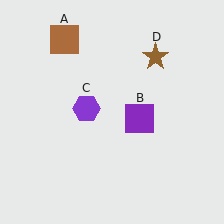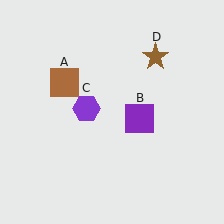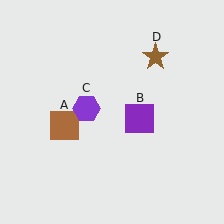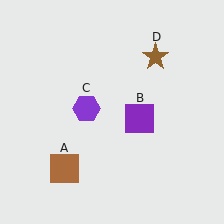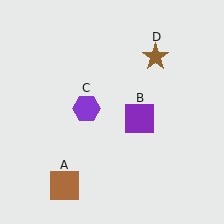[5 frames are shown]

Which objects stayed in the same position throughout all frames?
Purple square (object B) and purple hexagon (object C) and brown star (object D) remained stationary.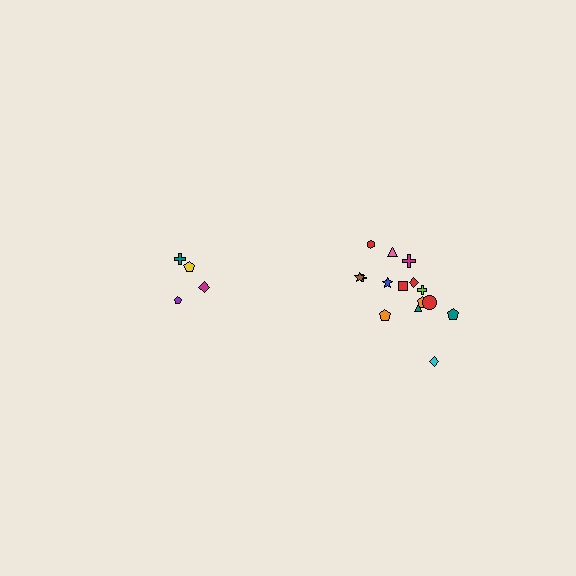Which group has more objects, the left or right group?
The right group.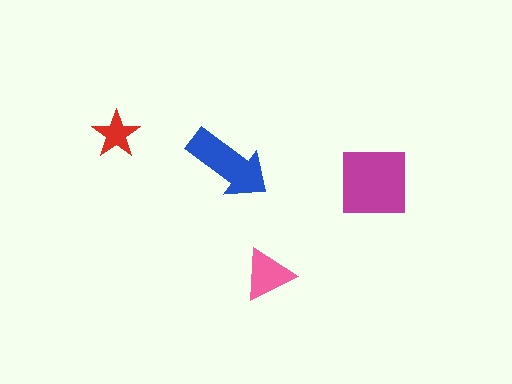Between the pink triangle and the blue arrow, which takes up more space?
The blue arrow.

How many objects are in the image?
There are 4 objects in the image.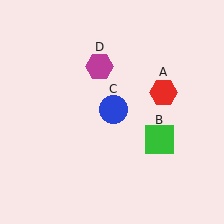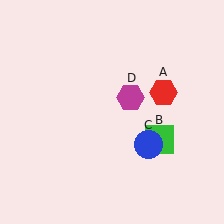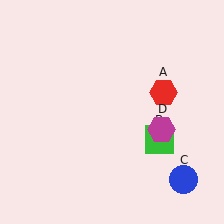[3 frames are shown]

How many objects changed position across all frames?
2 objects changed position: blue circle (object C), magenta hexagon (object D).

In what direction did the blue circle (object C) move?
The blue circle (object C) moved down and to the right.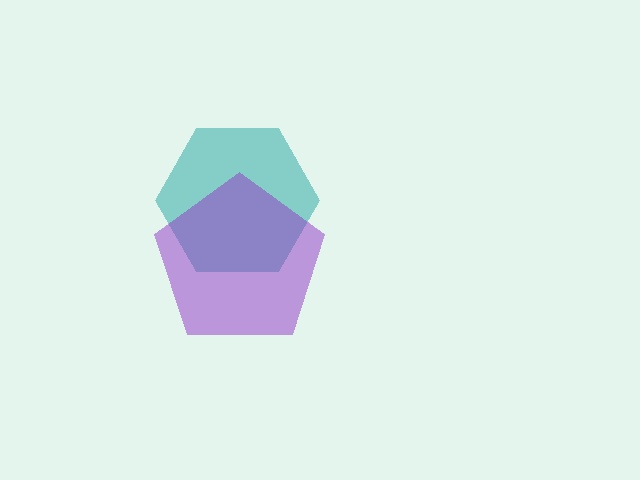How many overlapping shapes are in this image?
There are 2 overlapping shapes in the image.